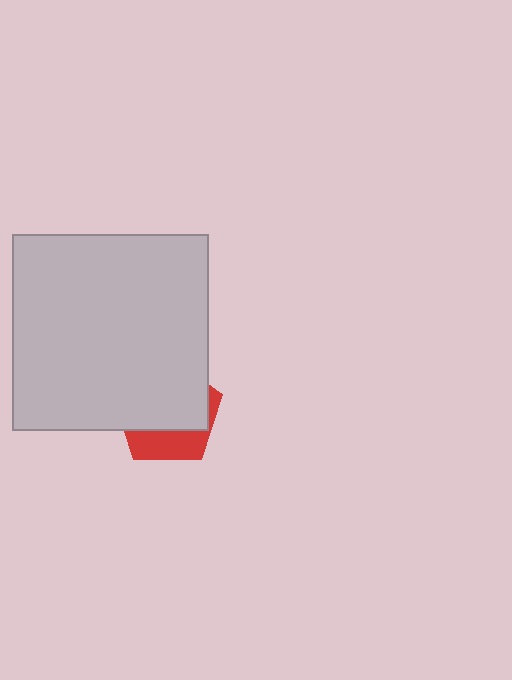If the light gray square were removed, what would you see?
You would see the complete red pentagon.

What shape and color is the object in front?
The object in front is a light gray square.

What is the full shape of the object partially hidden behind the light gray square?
The partially hidden object is a red pentagon.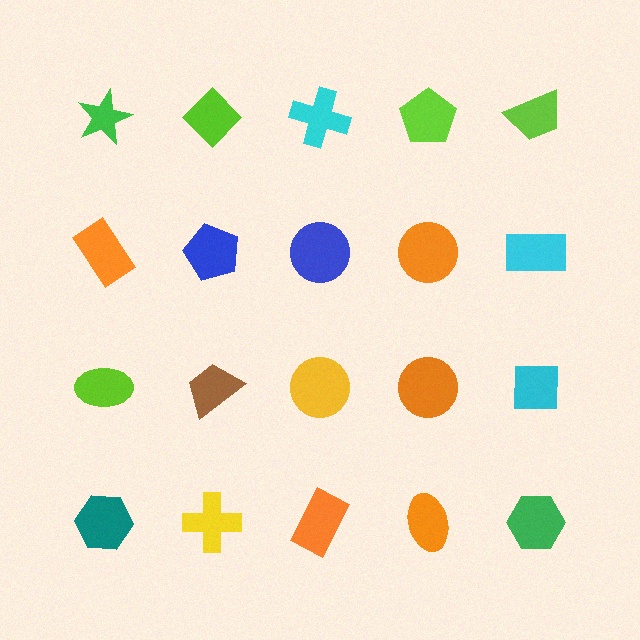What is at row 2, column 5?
A cyan rectangle.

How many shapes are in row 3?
5 shapes.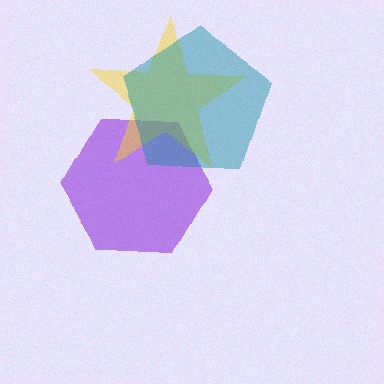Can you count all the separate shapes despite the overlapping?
Yes, there are 3 separate shapes.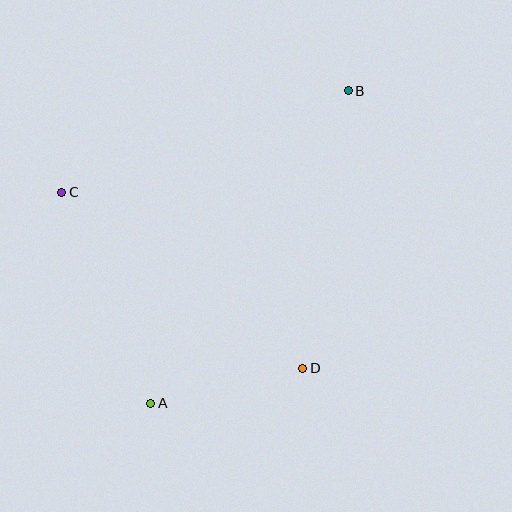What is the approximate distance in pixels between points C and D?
The distance between C and D is approximately 298 pixels.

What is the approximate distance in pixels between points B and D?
The distance between B and D is approximately 281 pixels.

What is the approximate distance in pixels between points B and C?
The distance between B and C is approximately 304 pixels.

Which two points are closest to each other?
Points A and D are closest to each other.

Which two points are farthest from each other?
Points A and B are farthest from each other.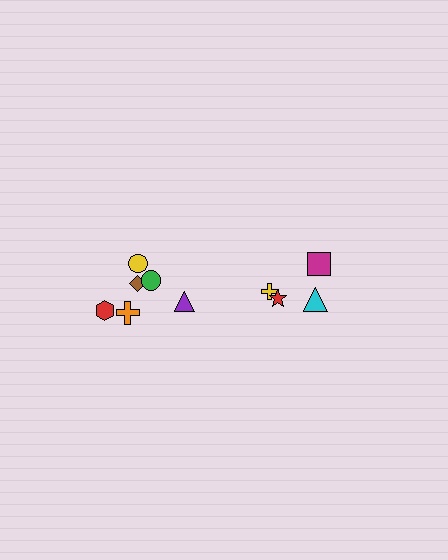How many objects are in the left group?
There are 6 objects.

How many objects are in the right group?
There are 4 objects.